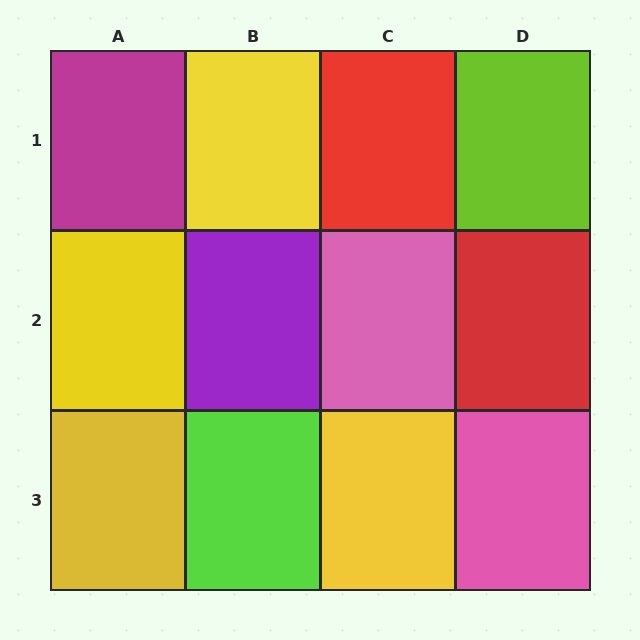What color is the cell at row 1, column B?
Yellow.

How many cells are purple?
1 cell is purple.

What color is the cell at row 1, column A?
Magenta.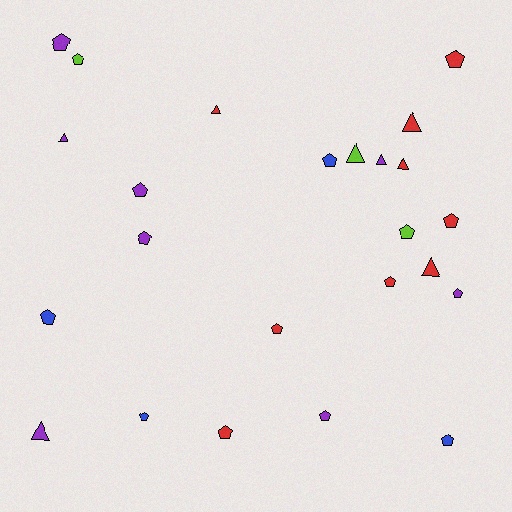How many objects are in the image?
There are 24 objects.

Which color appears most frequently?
Red, with 9 objects.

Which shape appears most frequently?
Pentagon, with 16 objects.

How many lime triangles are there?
There is 1 lime triangle.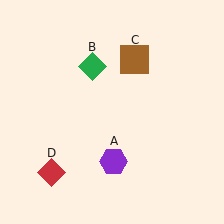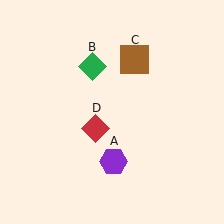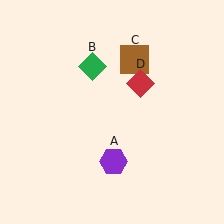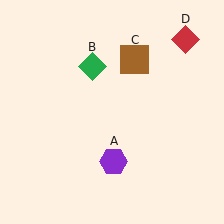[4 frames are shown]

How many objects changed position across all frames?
1 object changed position: red diamond (object D).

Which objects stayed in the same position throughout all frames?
Purple hexagon (object A) and green diamond (object B) and brown square (object C) remained stationary.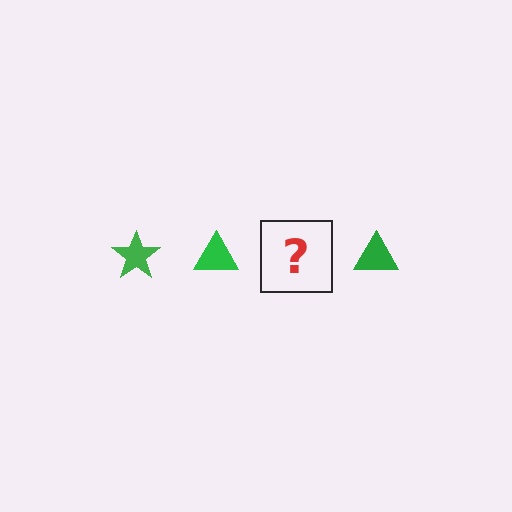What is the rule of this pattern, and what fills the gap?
The rule is that the pattern cycles through star, triangle shapes in green. The gap should be filled with a green star.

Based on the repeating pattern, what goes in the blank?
The blank should be a green star.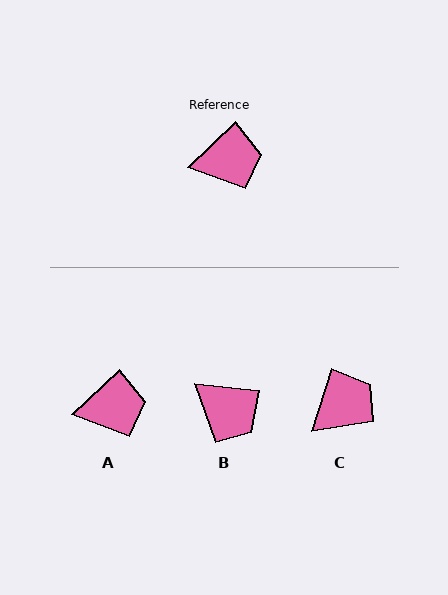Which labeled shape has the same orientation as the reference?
A.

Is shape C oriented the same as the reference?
No, it is off by about 29 degrees.